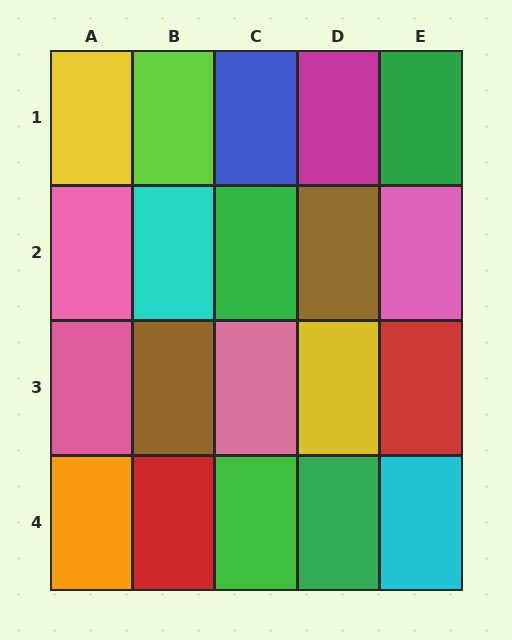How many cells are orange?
1 cell is orange.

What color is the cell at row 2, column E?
Pink.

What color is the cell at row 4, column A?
Orange.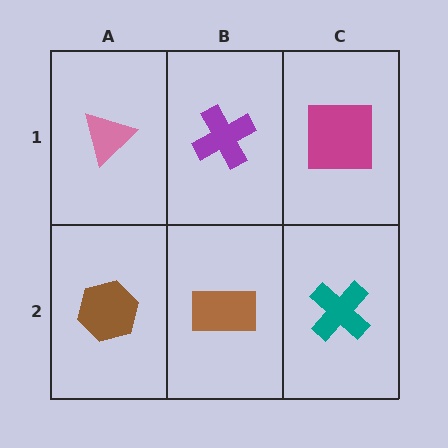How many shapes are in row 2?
3 shapes.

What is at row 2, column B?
A brown rectangle.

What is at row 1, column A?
A pink triangle.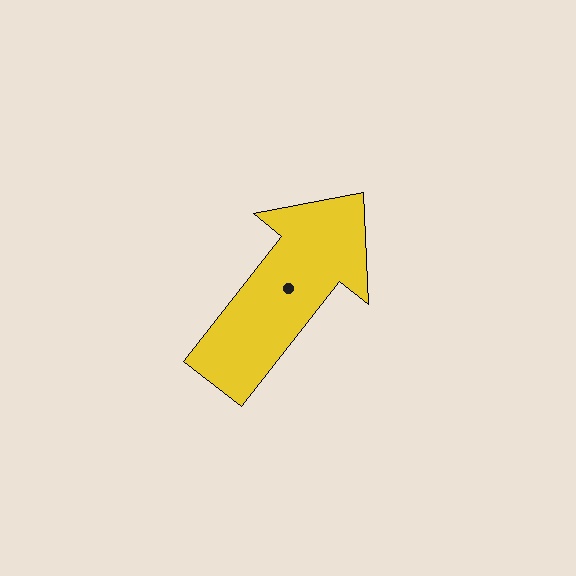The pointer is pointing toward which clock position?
Roughly 1 o'clock.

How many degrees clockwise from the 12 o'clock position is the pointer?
Approximately 38 degrees.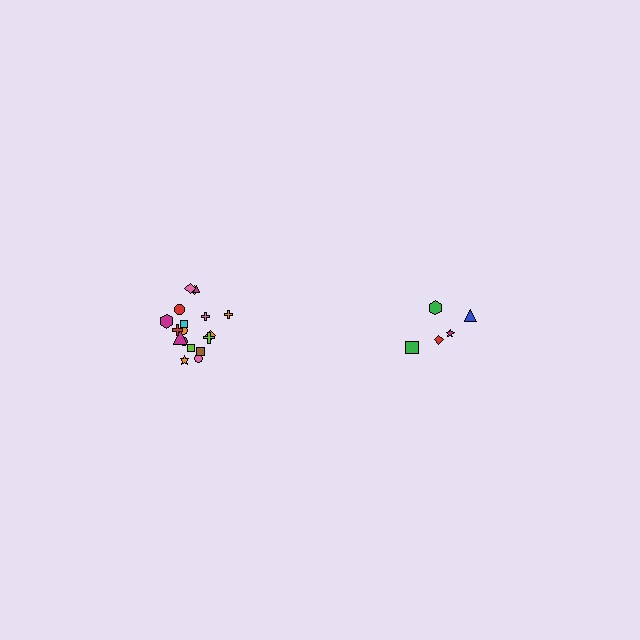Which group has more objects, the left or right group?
The left group.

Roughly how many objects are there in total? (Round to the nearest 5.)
Roughly 25 objects in total.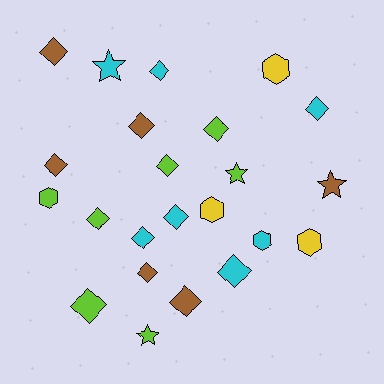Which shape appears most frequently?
Diamond, with 14 objects.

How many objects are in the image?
There are 23 objects.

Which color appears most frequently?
Lime, with 7 objects.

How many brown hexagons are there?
There are no brown hexagons.